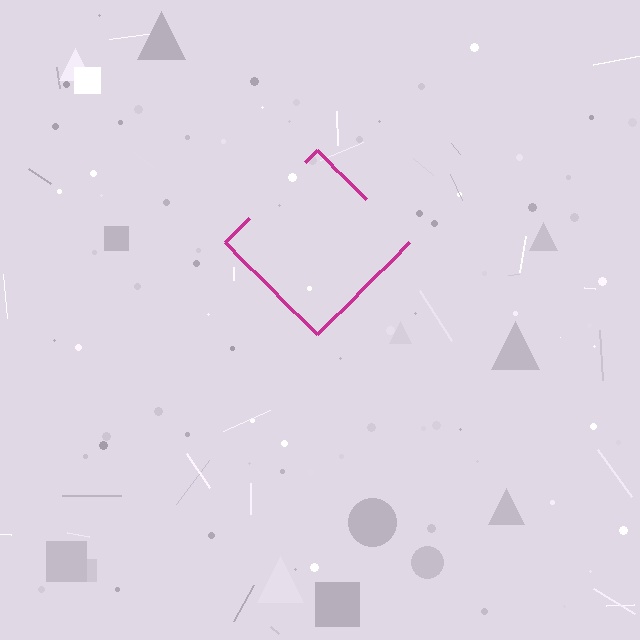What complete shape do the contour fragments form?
The contour fragments form a diamond.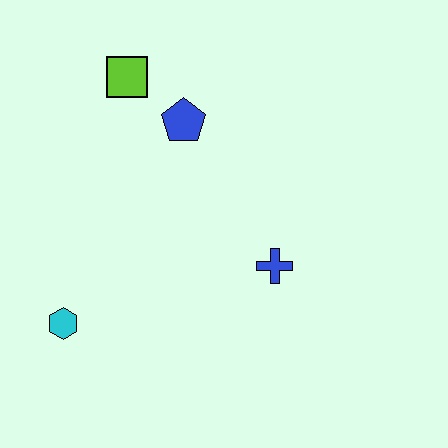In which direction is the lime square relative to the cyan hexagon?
The lime square is above the cyan hexagon.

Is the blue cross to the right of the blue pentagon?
Yes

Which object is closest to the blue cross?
The blue pentagon is closest to the blue cross.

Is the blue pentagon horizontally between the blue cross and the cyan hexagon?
Yes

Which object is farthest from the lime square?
The cyan hexagon is farthest from the lime square.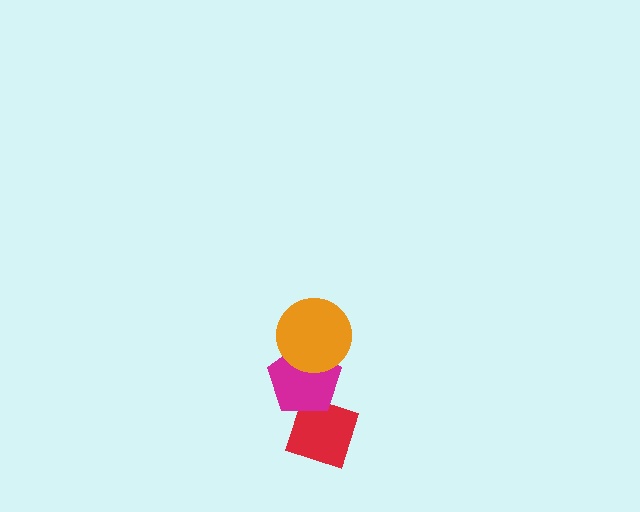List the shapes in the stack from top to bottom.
From top to bottom: the orange circle, the magenta pentagon, the red diamond.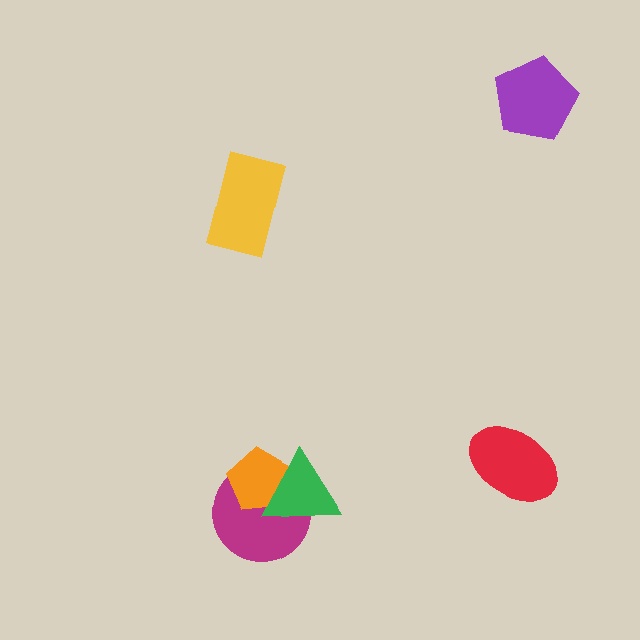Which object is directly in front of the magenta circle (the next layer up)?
The orange pentagon is directly in front of the magenta circle.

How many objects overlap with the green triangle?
2 objects overlap with the green triangle.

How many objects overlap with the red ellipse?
0 objects overlap with the red ellipse.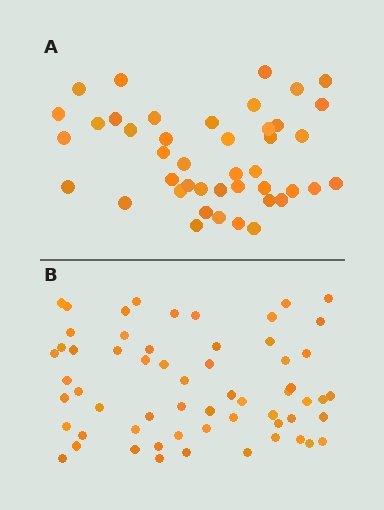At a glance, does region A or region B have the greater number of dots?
Region B (the bottom region) has more dots.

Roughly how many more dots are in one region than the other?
Region B has approximately 15 more dots than region A.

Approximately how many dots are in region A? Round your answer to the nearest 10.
About 40 dots. (The exact count is 43, which rounds to 40.)